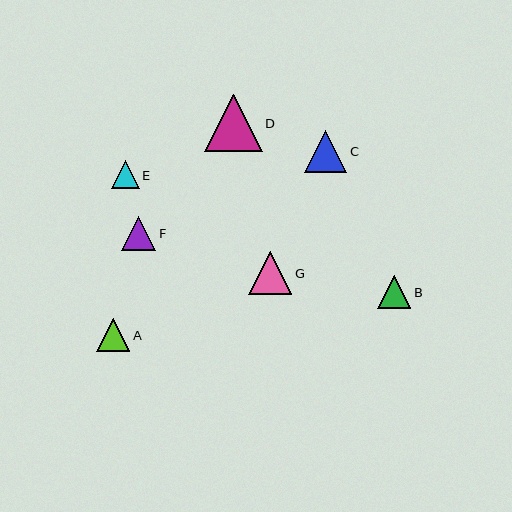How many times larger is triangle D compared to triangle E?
Triangle D is approximately 2.1 times the size of triangle E.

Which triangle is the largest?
Triangle D is the largest with a size of approximately 58 pixels.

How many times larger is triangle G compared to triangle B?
Triangle G is approximately 1.3 times the size of triangle B.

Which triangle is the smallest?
Triangle E is the smallest with a size of approximately 28 pixels.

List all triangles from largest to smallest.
From largest to smallest: D, G, C, F, A, B, E.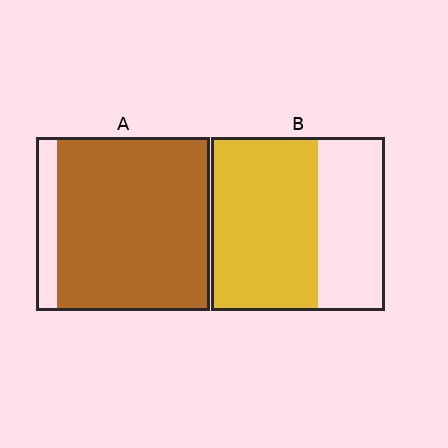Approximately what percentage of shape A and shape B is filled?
A is approximately 90% and B is approximately 60%.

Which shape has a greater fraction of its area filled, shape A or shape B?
Shape A.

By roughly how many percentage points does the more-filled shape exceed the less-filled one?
By roughly 25 percentage points (A over B).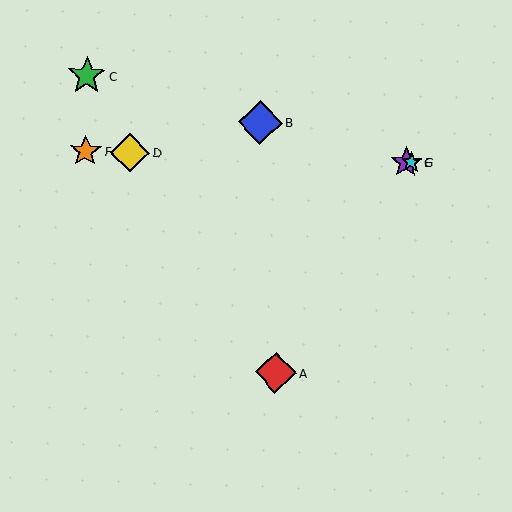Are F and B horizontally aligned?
No, F is at y≈151 and B is at y≈122.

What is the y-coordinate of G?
Object G is at y≈162.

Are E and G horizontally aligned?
Yes, both are at y≈162.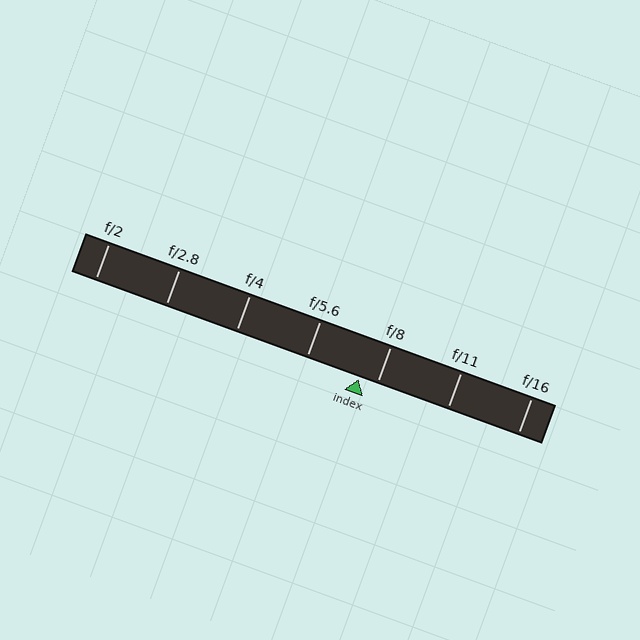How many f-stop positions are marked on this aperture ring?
There are 7 f-stop positions marked.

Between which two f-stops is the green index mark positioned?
The index mark is between f/5.6 and f/8.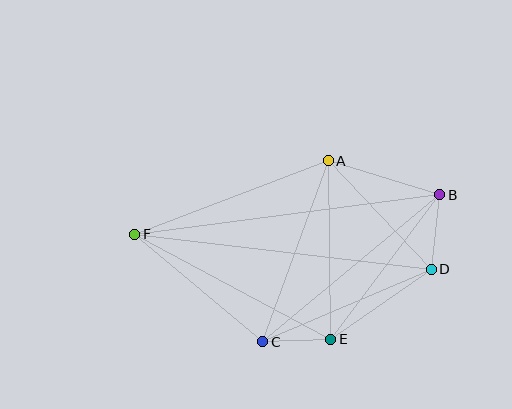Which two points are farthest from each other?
Points B and F are farthest from each other.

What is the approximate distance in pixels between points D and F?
The distance between D and F is approximately 299 pixels.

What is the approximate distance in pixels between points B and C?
The distance between B and C is approximately 230 pixels.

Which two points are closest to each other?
Points C and E are closest to each other.